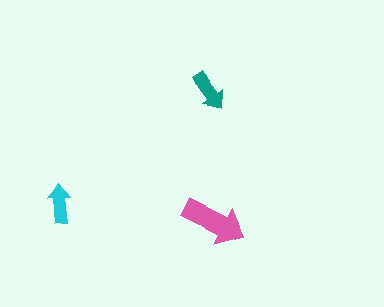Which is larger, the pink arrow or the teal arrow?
The pink one.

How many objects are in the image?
There are 3 objects in the image.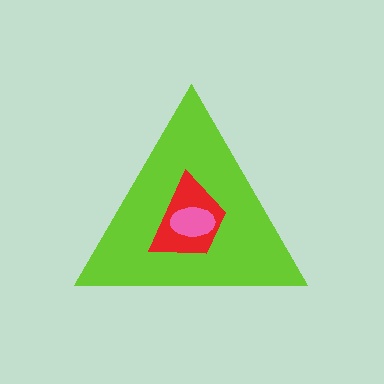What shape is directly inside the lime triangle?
The red trapezoid.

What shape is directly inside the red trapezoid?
The pink ellipse.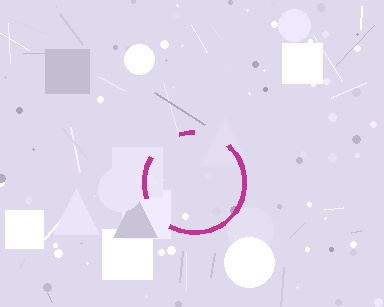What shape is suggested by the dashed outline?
The dashed outline suggests a circle.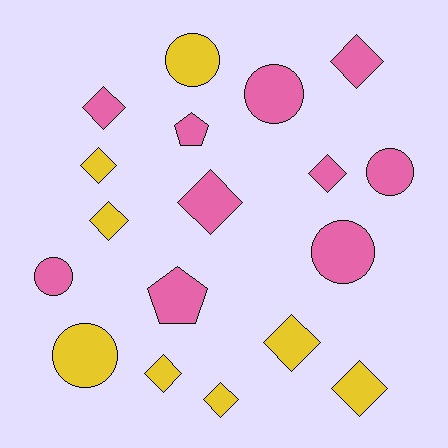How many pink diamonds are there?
There are 4 pink diamonds.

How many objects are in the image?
There are 18 objects.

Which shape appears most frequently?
Diamond, with 10 objects.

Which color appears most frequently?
Pink, with 10 objects.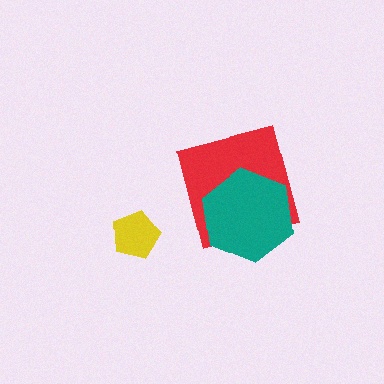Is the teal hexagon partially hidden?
No, no other shape covers it.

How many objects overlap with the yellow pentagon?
0 objects overlap with the yellow pentagon.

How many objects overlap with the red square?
1 object overlaps with the red square.